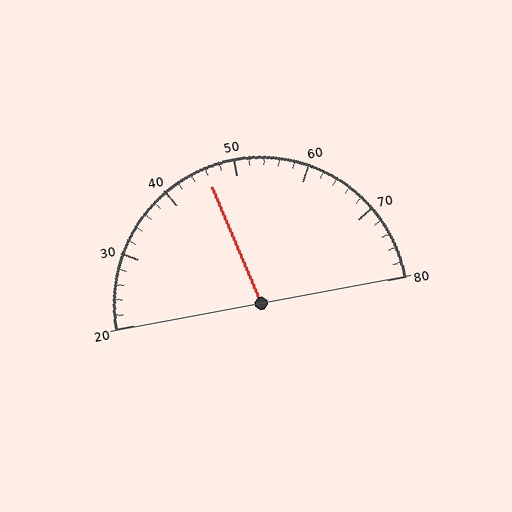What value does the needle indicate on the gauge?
The needle indicates approximately 46.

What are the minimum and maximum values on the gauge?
The gauge ranges from 20 to 80.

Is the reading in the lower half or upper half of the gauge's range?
The reading is in the lower half of the range (20 to 80).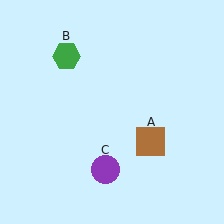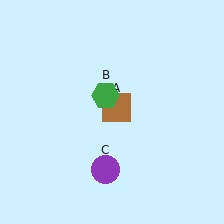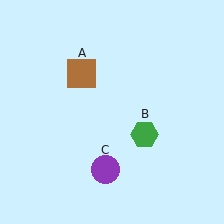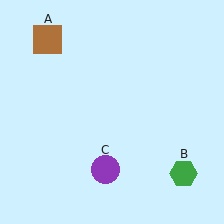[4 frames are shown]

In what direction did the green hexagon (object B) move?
The green hexagon (object B) moved down and to the right.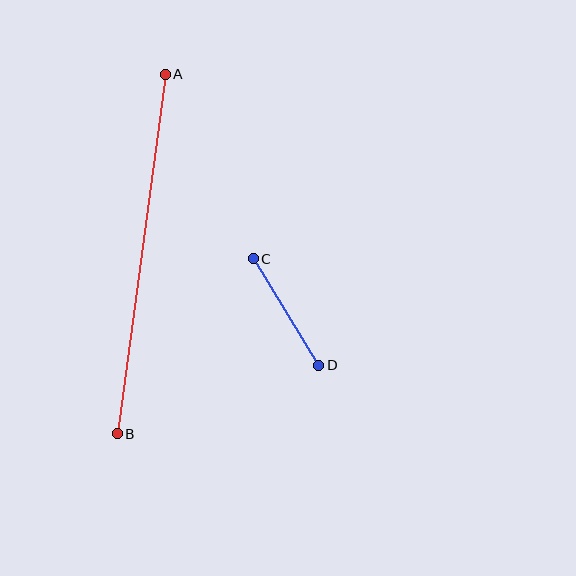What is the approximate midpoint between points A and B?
The midpoint is at approximately (141, 254) pixels.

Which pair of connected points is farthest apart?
Points A and B are farthest apart.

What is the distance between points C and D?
The distance is approximately 125 pixels.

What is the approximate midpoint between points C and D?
The midpoint is at approximately (286, 312) pixels.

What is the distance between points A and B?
The distance is approximately 363 pixels.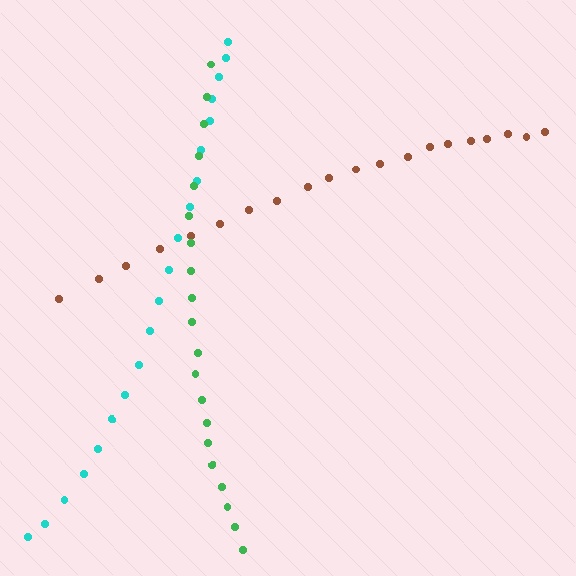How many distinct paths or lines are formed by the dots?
There are 3 distinct paths.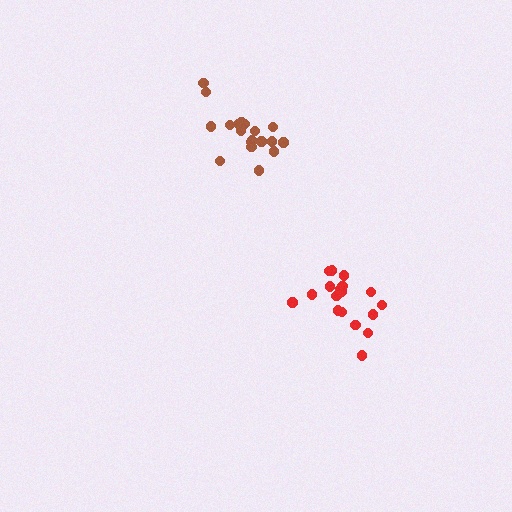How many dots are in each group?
Group 1: 18 dots, Group 2: 19 dots (37 total).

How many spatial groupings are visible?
There are 2 spatial groupings.